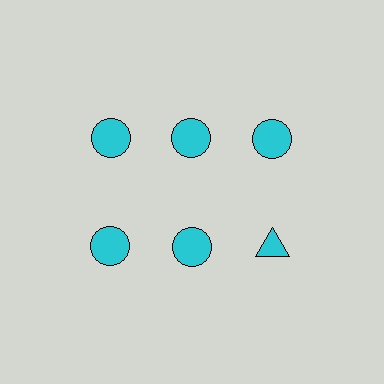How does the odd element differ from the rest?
It has a different shape: triangle instead of circle.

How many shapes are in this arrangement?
There are 6 shapes arranged in a grid pattern.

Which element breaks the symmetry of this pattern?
The cyan triangle in the second row, center column breaks the symmetry. All other shapes are cyan circles.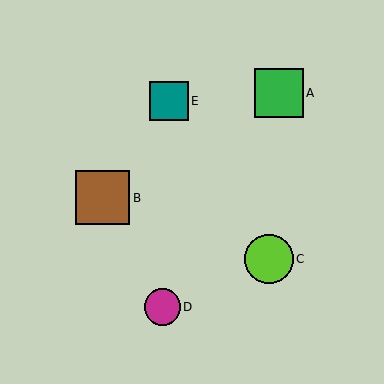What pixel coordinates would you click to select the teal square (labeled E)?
Click at (169, 101) to select the teal square E.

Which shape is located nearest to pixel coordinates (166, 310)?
The magenta circle (labeled D) at (162, 307) is nearest to that location.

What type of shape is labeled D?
Shape D is a magenta circle.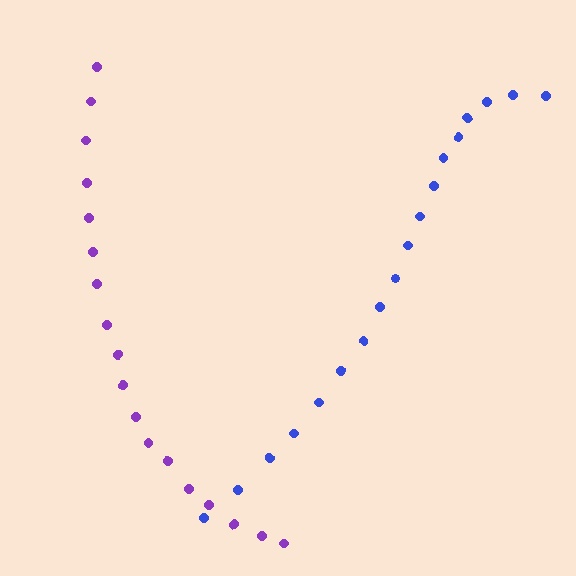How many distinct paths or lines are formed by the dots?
There are 2 distinct paths.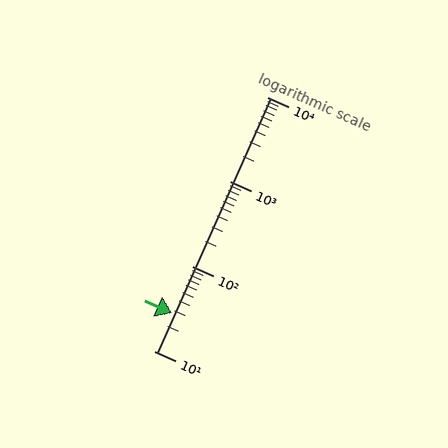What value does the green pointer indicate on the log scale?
The pointer indicates approximately 28.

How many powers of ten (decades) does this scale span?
The scale spans 3 decades, from 10 to 10000.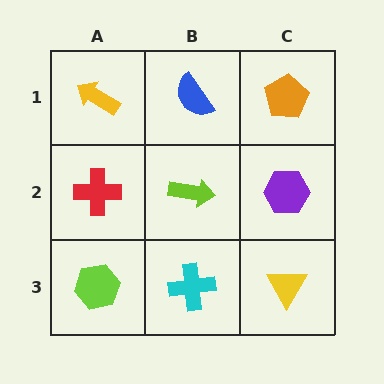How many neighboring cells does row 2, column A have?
3.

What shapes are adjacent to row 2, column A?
A yellow arrow (row 1, column A), a lime hexagon (row 3, column A), a lime arrow (row 2, column B).